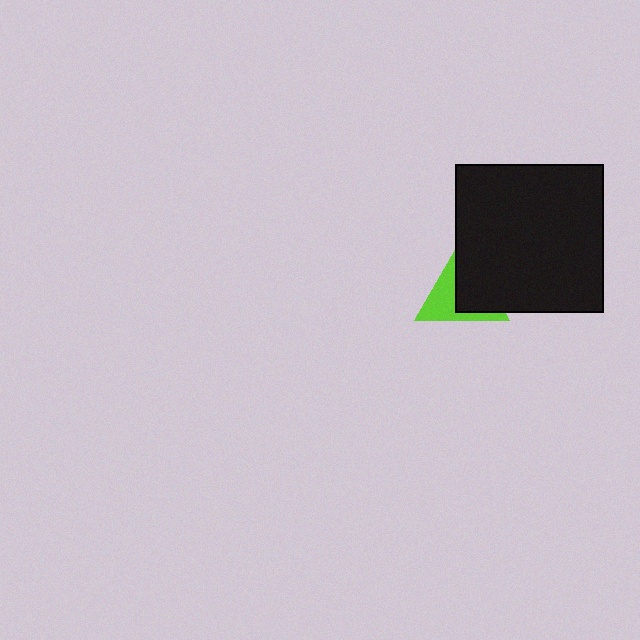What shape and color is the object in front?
The object in front is a black square.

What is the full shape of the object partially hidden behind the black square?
The partially hidden object is a lime triangle.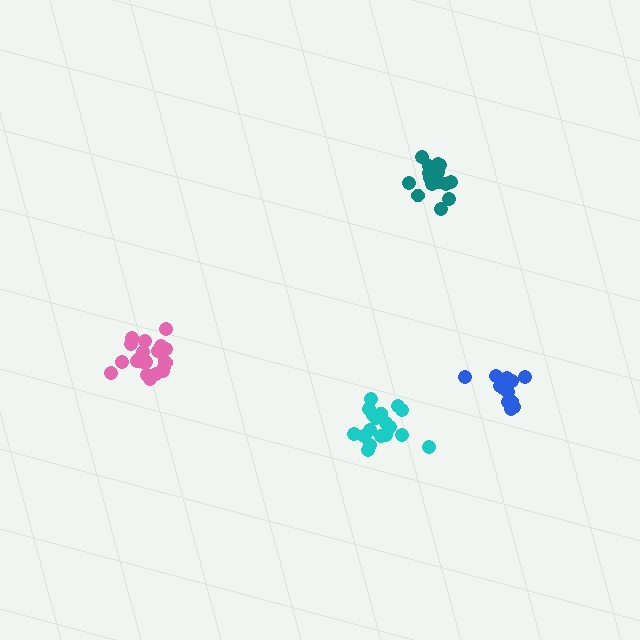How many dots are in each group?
Group 1: 18 dots, Group 2: 21 dots, Group 3: 15 dots, Group 4: 15 dots (69 total).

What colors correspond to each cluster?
The clusters are colored: cyan, pink, blue, teal.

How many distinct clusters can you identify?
There are 4 distinct clusters.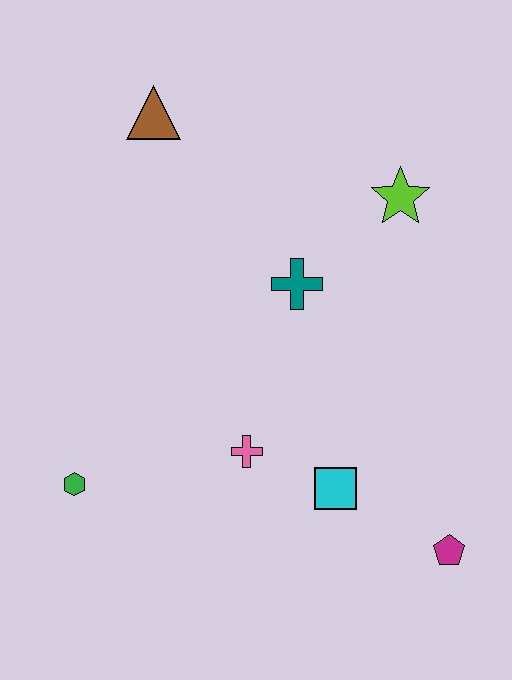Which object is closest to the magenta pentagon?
The cyan square is closest to the magenta pentagon.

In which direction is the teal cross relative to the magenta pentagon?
The teal cross is above the magenta pentagon.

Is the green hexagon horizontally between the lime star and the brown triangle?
No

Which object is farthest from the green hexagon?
The lime star is farthest from the green hexagon.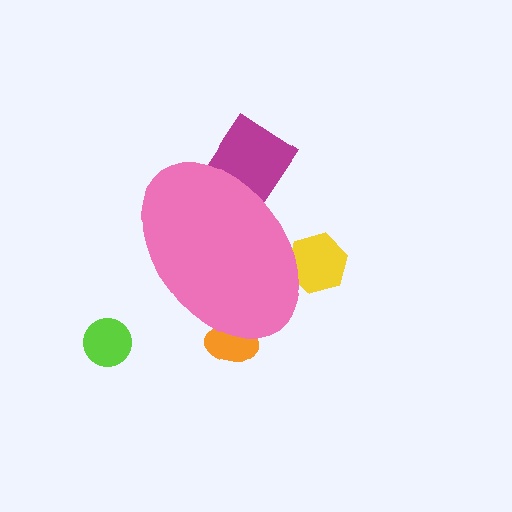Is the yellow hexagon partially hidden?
Yes, the yellow hexagon is partially hidden behind the pink ellipse.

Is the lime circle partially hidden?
No, the lime circle is fully visible.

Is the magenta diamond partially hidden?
Yes, the magenta diamond is partially hidden behind the pink ellipse.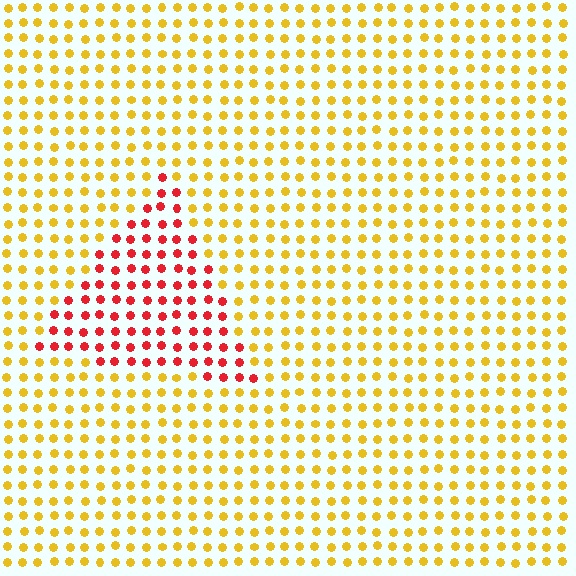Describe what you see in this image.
The image is filled with small yellow elements in a uniform arrangement. A triangle-shaped region is visible where the elements are tinted to a slightly different hue, forming a subtle color boundary.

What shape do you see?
I see a triangle.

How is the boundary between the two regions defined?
The boundary is defined purely by a slight shift in hue (about 52 degrees). Spacing, size, and orientation are identical on both sides.